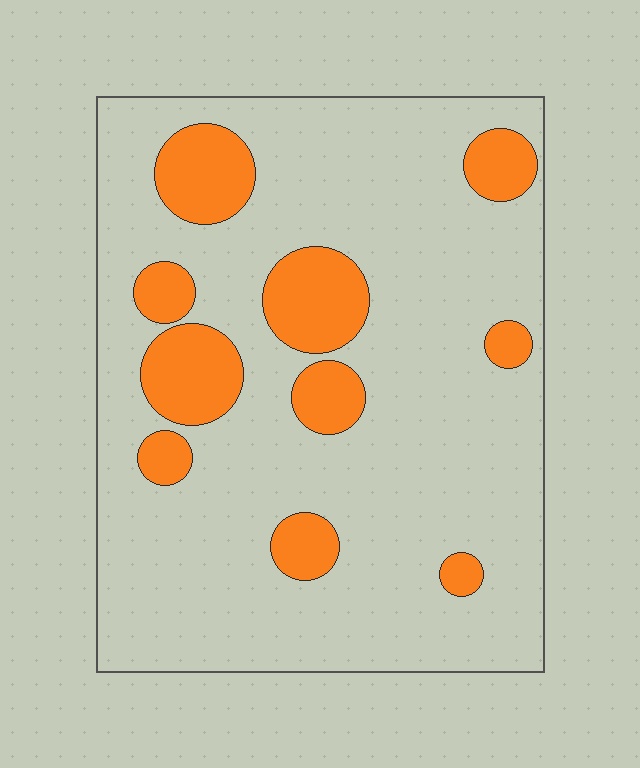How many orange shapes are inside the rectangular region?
10.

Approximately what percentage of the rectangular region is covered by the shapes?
Approximately 20%.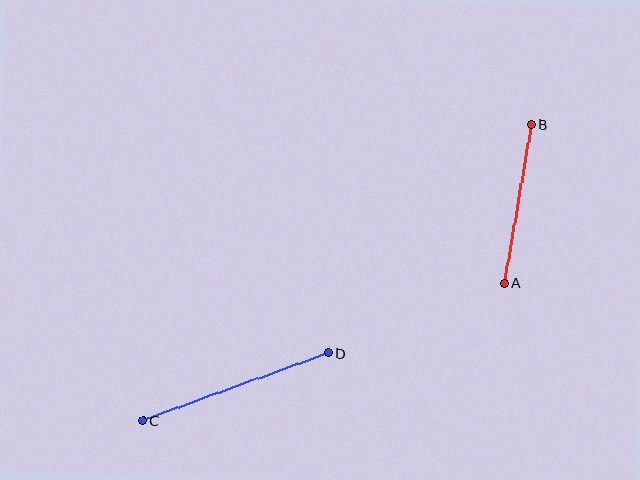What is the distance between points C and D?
The distance is approximately 197 pixels.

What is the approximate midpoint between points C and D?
The midpoint is at approximately (236, 387) pixels.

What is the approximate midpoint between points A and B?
The midpoint is at approximately (518, 204) pixels.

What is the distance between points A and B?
The distance is approximately 161 pixels.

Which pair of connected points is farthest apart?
Points C and D are farthest apart.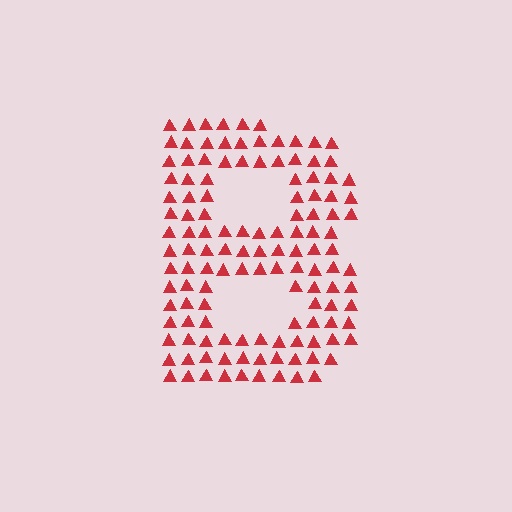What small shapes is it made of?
It is made of small triangles.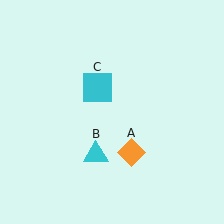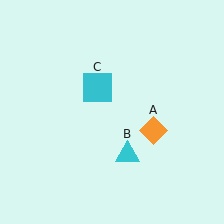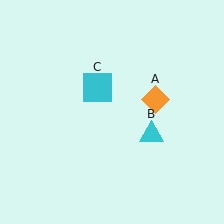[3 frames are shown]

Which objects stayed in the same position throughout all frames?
Cyan square (object C) remained stationary.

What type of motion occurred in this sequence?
The orange diamond (object A), cyan triangle (object B) rotated counterclockwise around the center of the scene.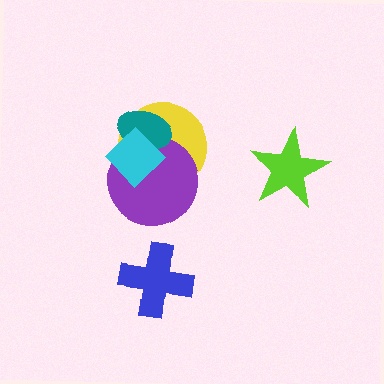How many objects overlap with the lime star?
0 objects overlap with the lime star.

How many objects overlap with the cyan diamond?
3 objects overlap with the cyan diamond.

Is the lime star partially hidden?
No, no other shape covers it.